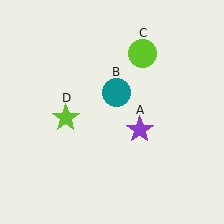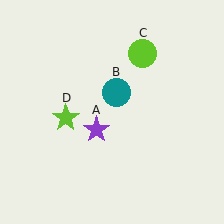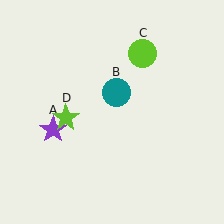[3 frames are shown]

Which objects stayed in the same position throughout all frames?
Teal circle (object B) and lime circle (object C) and lime star (object D) remained stationary.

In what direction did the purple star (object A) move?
The purple star (object A) moved left.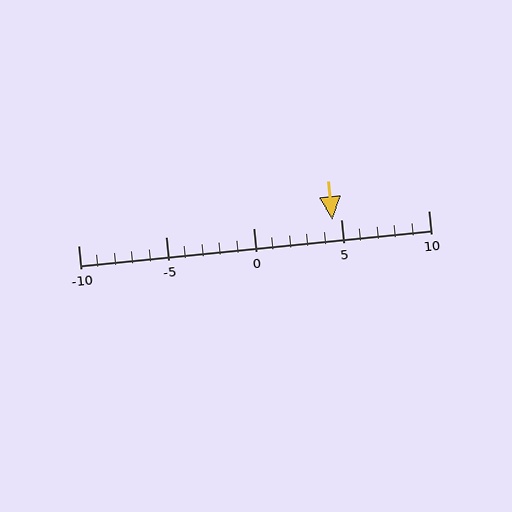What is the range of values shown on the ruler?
The ruler shows values from -10 to 10.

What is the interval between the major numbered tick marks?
The major tick marks are spaced 5 units apart.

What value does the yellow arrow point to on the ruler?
The yellow arrow points to approximately 4.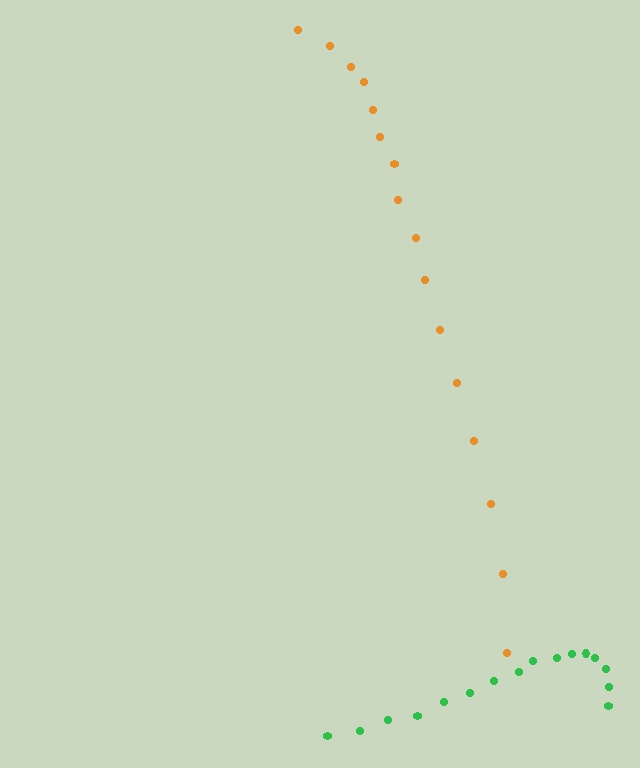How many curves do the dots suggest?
There are 2 distinct paths.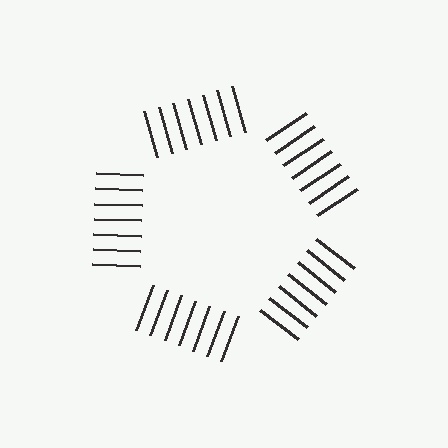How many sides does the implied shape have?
5 sides — the line-ends trace a pentagon.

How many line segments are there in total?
35 — 7 along each of the 5 edges.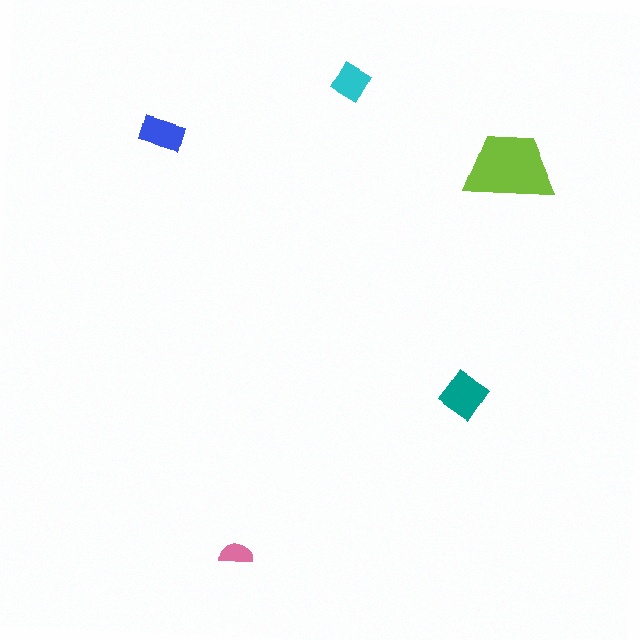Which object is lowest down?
The pink semicircle is bottommost.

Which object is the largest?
The lime trapezoid.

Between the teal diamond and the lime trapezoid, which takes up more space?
The lime trapezoid.